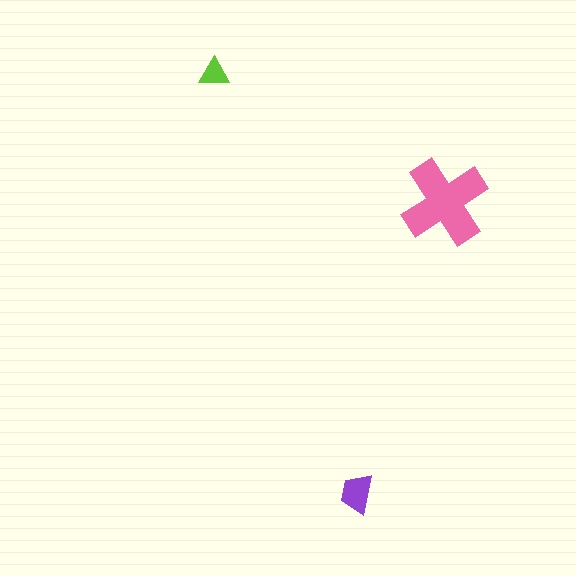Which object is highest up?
The lime triangle is topmost.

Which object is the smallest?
The lime triangle.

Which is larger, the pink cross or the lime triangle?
The pink cross.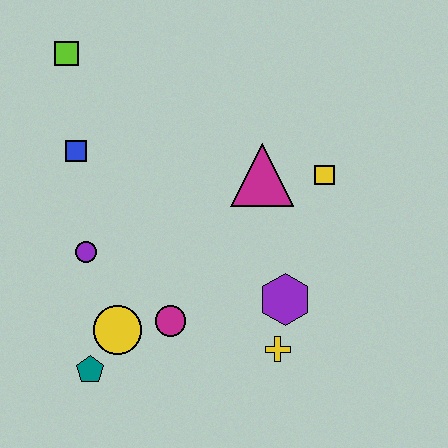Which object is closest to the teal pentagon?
The yellow circle is closest to the teal pentagon.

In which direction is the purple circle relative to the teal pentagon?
The purple circle is above the teal pentagon.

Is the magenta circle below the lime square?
Yes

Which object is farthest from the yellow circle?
The lime square is farthest from the yellow circle.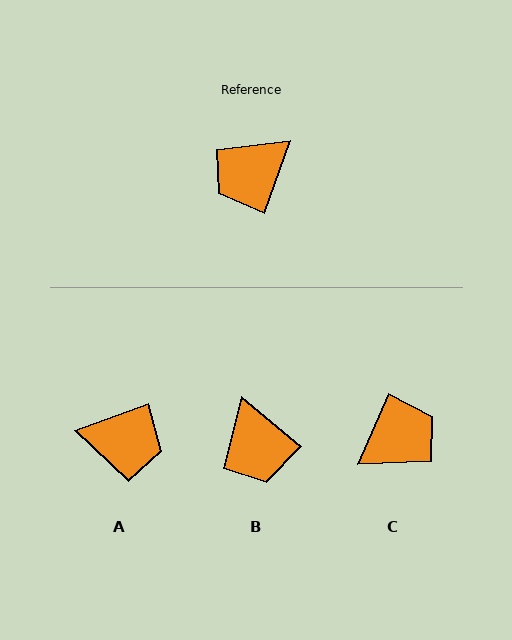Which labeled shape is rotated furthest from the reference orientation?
C, about 176 degrees away.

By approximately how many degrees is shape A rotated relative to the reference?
Approximately 130 degrees counter-clockwise.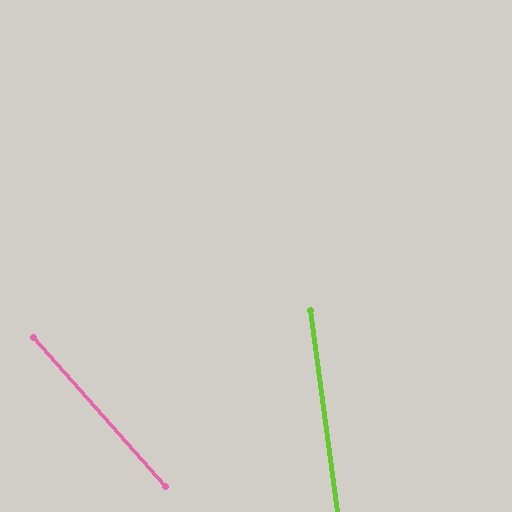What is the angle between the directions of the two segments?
Approximately 34 degrees.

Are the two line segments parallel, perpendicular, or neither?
Neither parallel nor perpendicular — they differ by about 34°.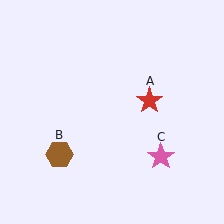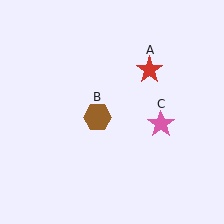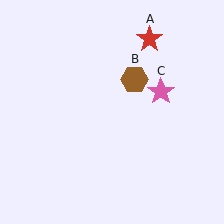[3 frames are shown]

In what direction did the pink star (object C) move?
The pink star (object C) moved up.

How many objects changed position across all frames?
3 objects changed position: red star (object A), brown hexagon (object B), pink star (object C).